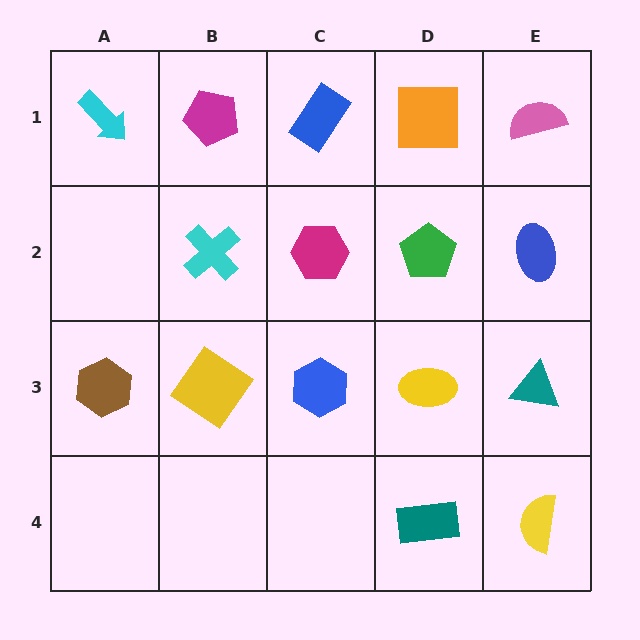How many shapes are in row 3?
5 shapes.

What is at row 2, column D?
A green pentagon.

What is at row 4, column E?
A yellow semicircle.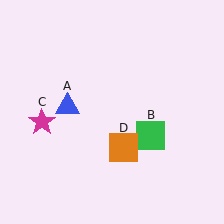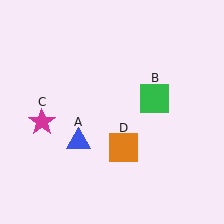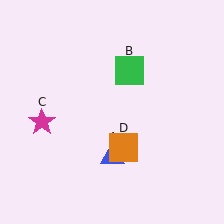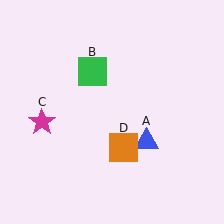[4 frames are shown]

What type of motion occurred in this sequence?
The blue triangle (object A), green square (object B) rotated counterclockwise around the center of the scene.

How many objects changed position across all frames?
2 objects changed position: blue triangle (object A), green square (object B).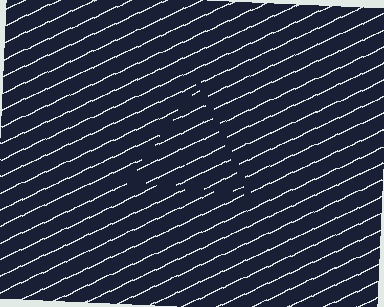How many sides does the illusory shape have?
3 sides — the line-ends trace a triangle.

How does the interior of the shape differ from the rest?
The interior of the shape contains the same grating, shifted by half a period — the contour is defined by the phase discontinuity where line-ends from the inner and outer gratings abut.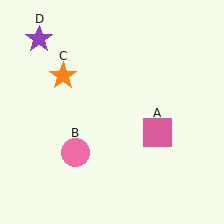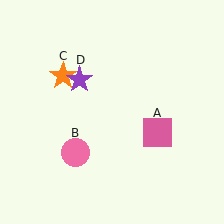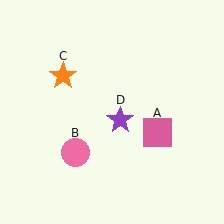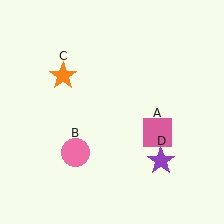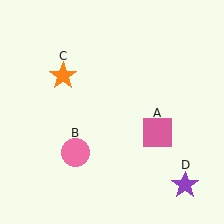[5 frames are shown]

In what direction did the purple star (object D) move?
The purple star (object D) moved down and to the right.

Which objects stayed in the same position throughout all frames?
Pink square (object A) and pink circle (object B) and orange star (object C) remained stationary.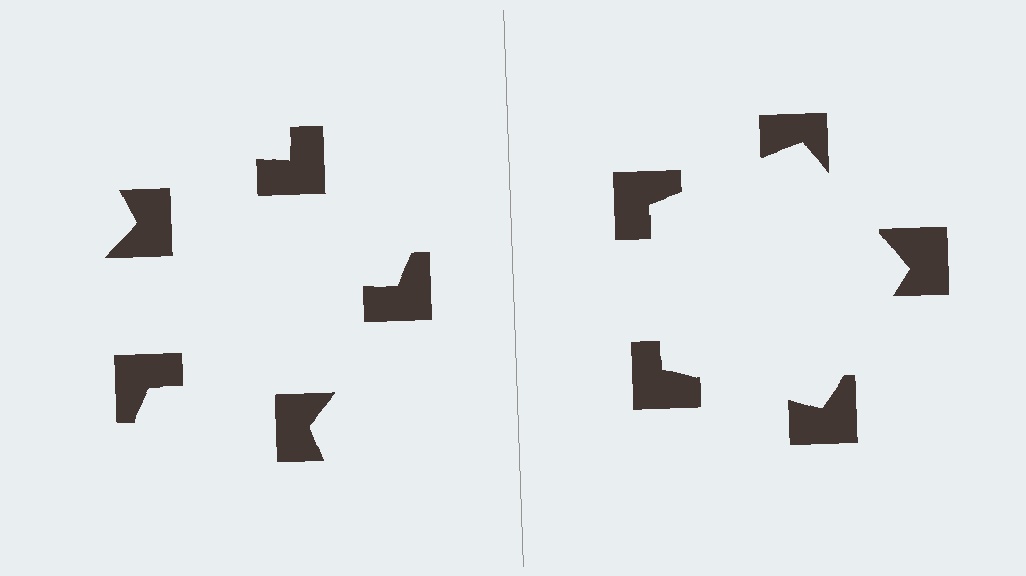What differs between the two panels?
The notched squares are positioned identically on both sides; only the wedge orientations differ. On the right they align to a pentagon; on the left they are misaligned.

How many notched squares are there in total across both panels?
10 — 5 on each side.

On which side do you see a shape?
An illusory pentagon appears on the right side. On the left side the wedge cuts are rotated, so no coherent shape forms.